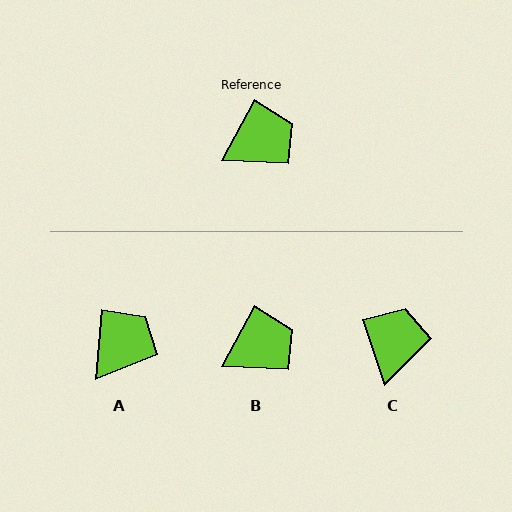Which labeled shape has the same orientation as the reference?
B.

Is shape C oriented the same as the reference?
No, it is off by about 47 degrees.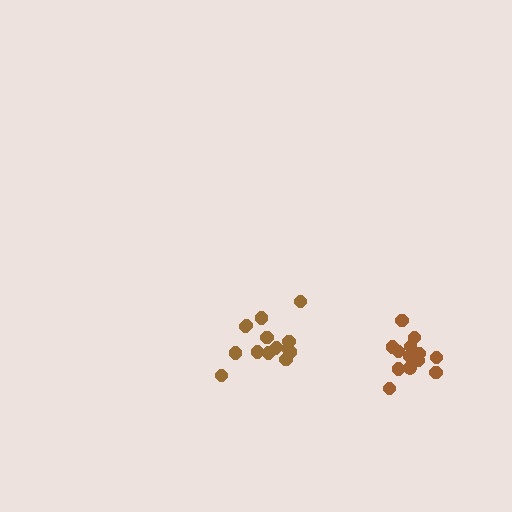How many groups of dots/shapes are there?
There are 2 groups.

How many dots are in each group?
Group 1: 15 dots, Group 2: 15 dots (30 total).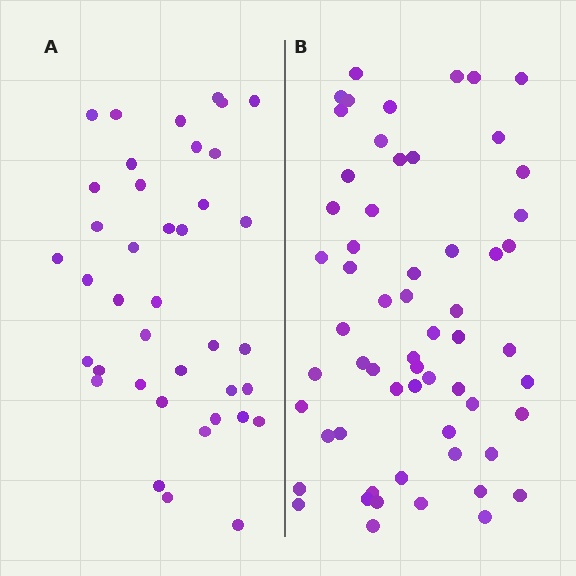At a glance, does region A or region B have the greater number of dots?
Region B (the right region) has more dots.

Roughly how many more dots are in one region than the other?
Region B has approximately 20 more dots than region A.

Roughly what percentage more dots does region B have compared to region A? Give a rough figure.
About 55% more.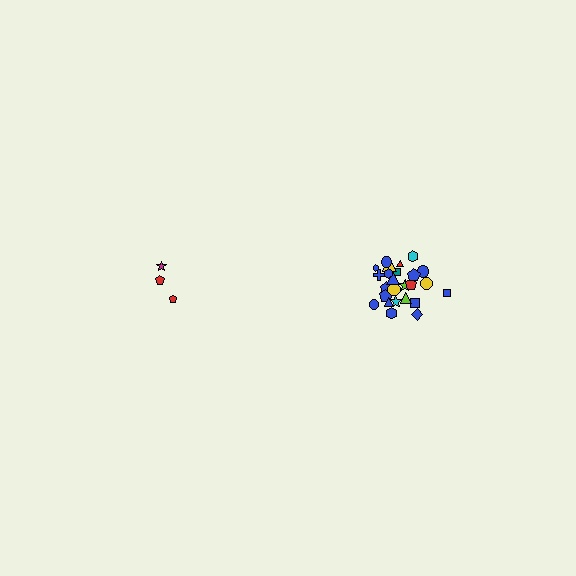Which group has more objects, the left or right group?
The right group.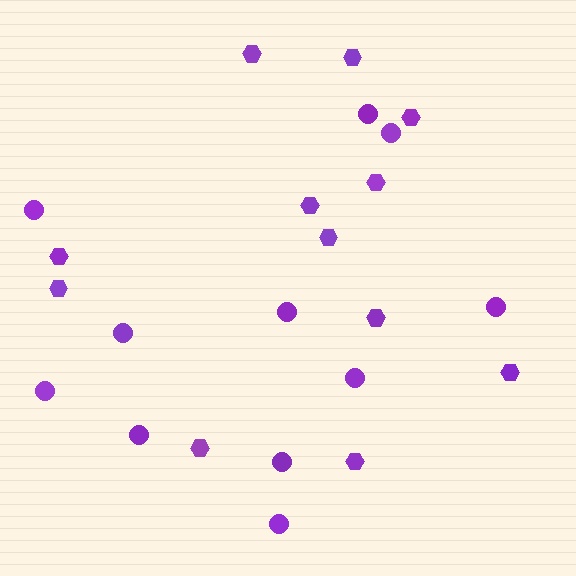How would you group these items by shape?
There are 2 groups: one group of circles (11) and one group of hexagons (12).